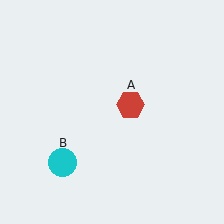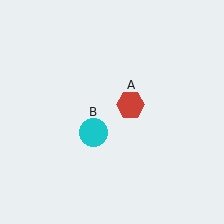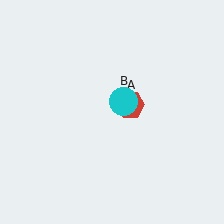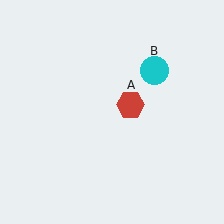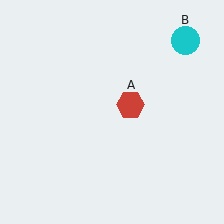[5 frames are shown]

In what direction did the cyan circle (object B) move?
The cyan circle (object B) moved up and to the right.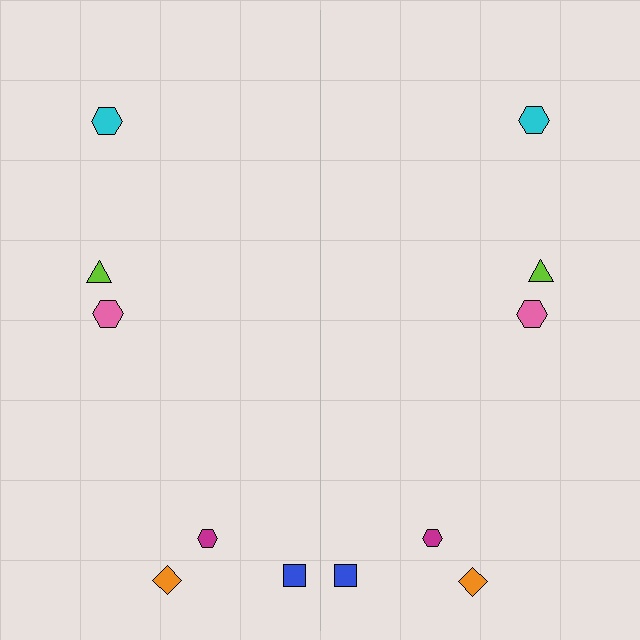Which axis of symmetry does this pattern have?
The pattern has a vertical axis of symmetry running through the center of the image.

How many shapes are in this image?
There are 12 shapes in this image.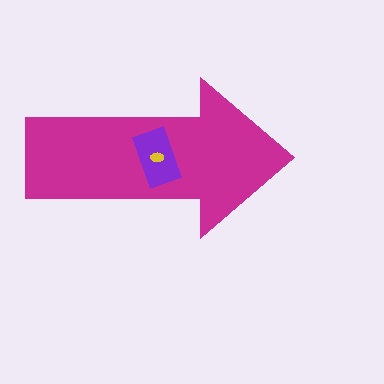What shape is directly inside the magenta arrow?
The purple rectangle.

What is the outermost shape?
The magenta arrow.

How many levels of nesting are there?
3.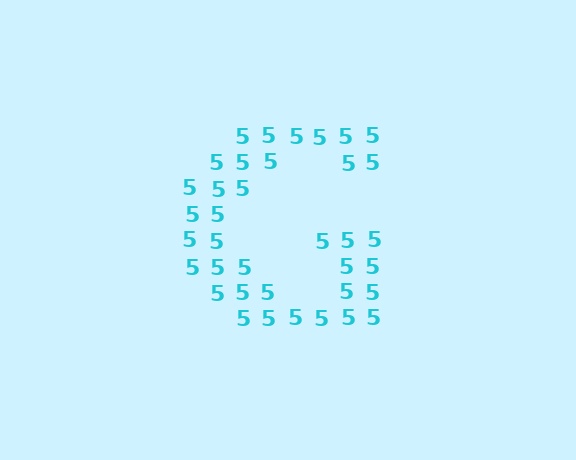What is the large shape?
The large shape is the letter G.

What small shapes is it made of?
It is made of small digit 5's.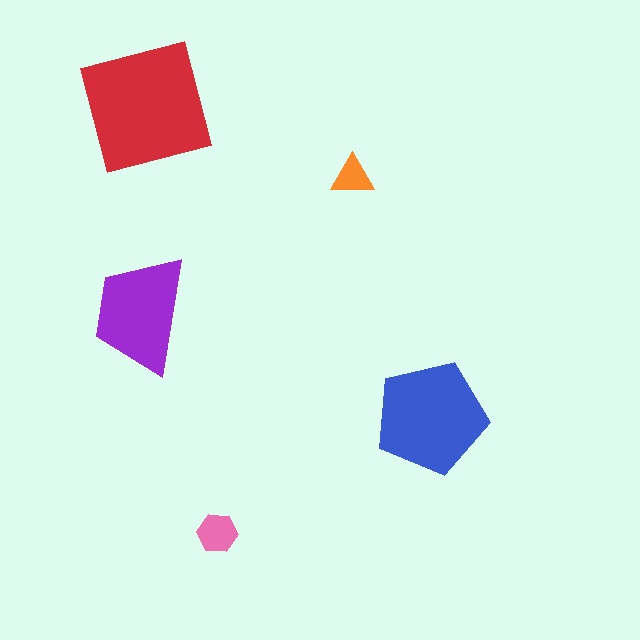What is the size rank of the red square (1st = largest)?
1st.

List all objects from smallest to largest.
The orange triangle, the pink hexagon, the purple trapezoid, the blue pentagon, the red square.